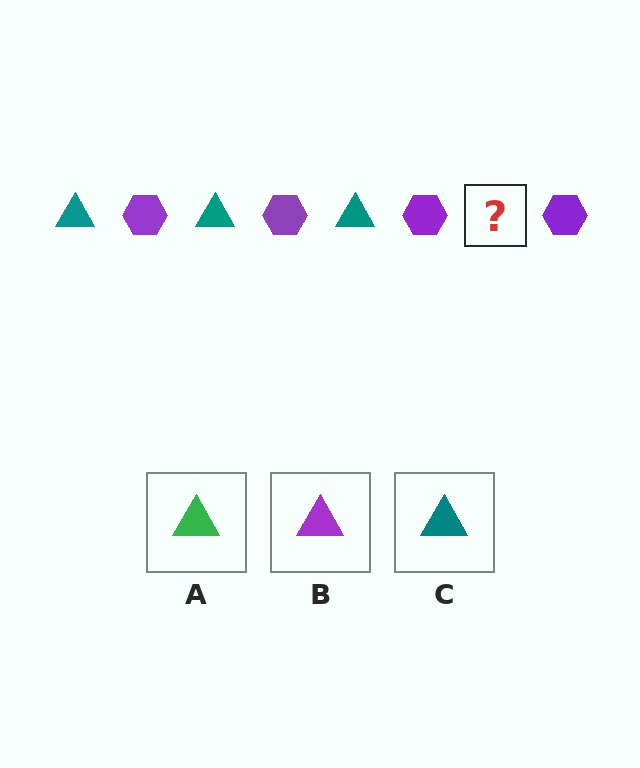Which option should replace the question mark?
Option C.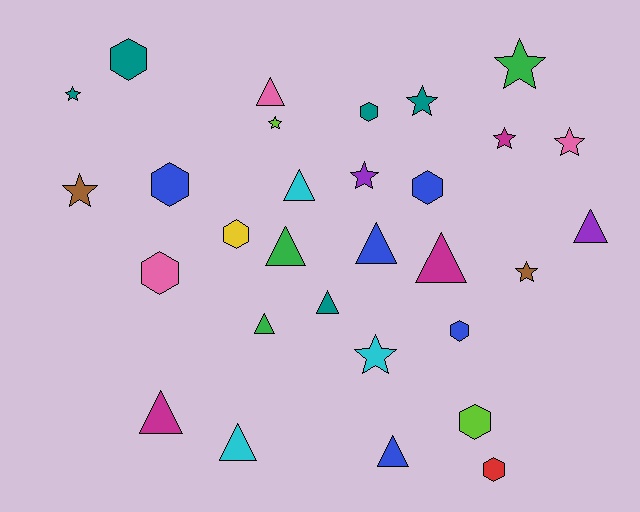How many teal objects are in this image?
There are 5 teal objects.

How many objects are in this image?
There are 30 objects.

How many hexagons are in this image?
There are 9 hexagons.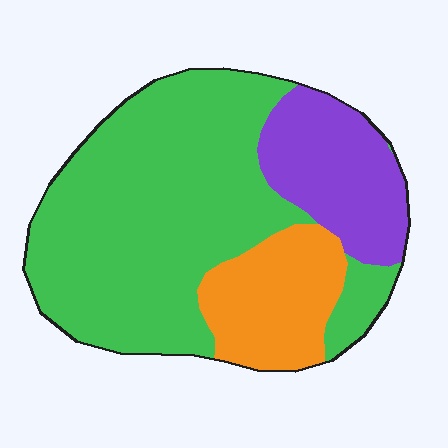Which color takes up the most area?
Green, at roughly 65%.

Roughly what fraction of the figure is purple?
Purple covers roughly 20% of the figure.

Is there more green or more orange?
Green.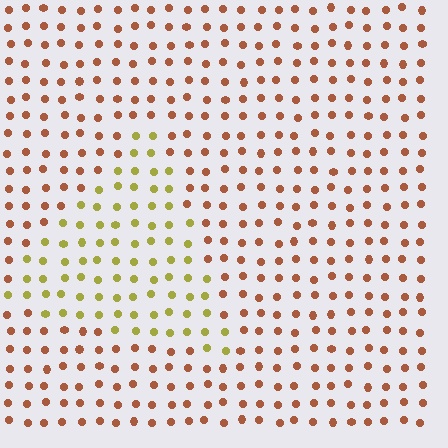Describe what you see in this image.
The image is filled with small brown elements in a uniform arrangement. A triangle-shaped region is visible where the elements are tinted to a slightly different hue, forming a subtle color boundary.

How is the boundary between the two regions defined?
The boundary is defined purely by a slight shift in hue (about 48 degrees). Spacing, size, and orientation are identical on both sides.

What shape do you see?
I see a triangle.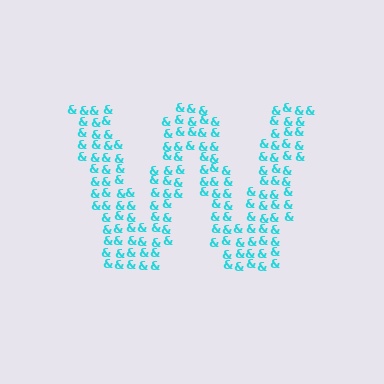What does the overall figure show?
The overall figure shows the letter W.